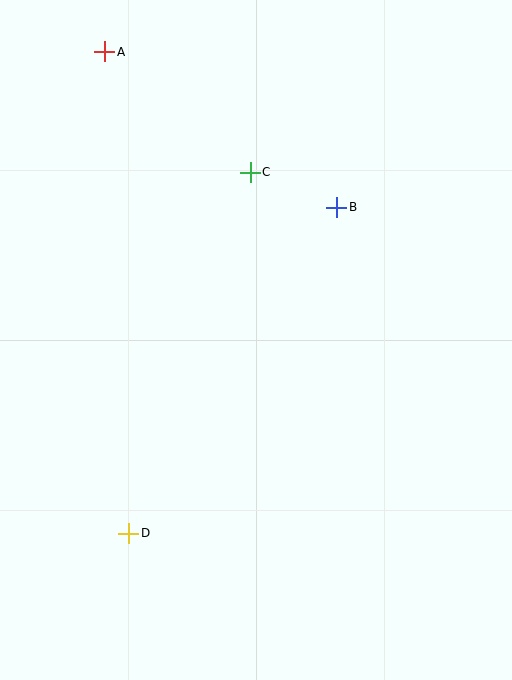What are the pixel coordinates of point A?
Point A is at (105, 52).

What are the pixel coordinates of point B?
Point B is at (337, 207).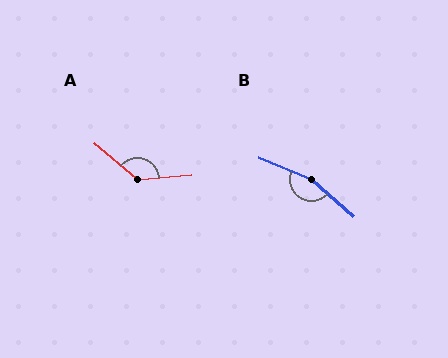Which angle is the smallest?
A, at approximately 135 degrees.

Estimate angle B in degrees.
Approximately 161 degrees.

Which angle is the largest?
B, at approximately 161 degrees.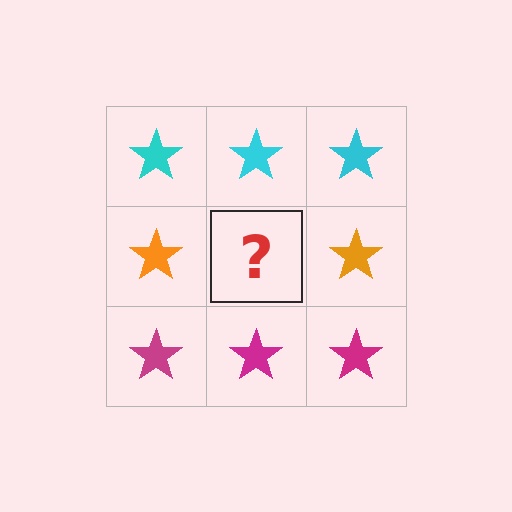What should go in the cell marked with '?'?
The missing cell should contain an orange star.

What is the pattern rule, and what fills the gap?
The rule is that each row has a consistent color. The gap should be filled with an orange star.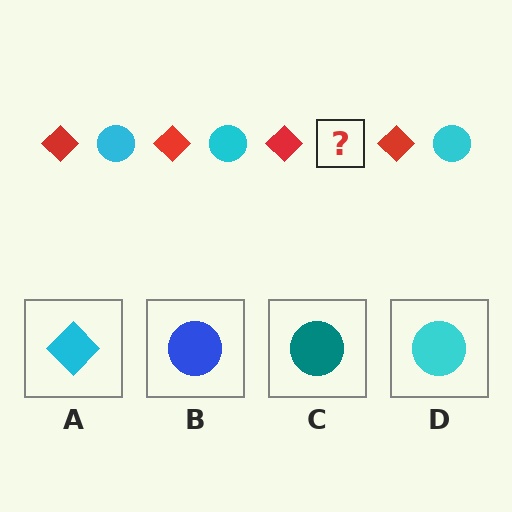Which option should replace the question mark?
Option D.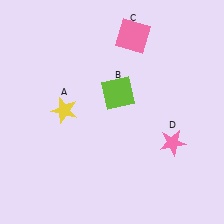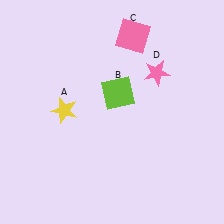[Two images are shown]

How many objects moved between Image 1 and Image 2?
1 object moved between the two images.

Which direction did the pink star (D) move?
The pink star (D) moved up.